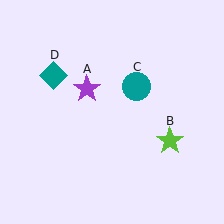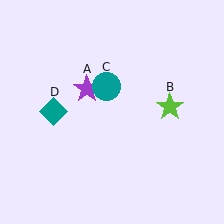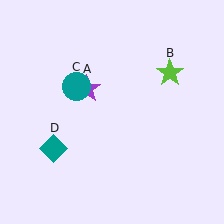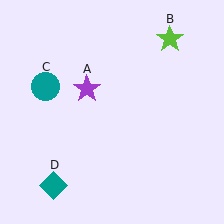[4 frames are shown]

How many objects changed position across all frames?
3 objects changed position: lime star (object B), teal circle (object C), teal diamond (object D).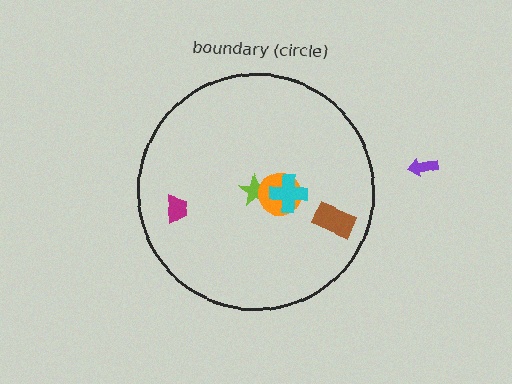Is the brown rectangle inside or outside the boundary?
Inside.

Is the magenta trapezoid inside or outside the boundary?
Inside.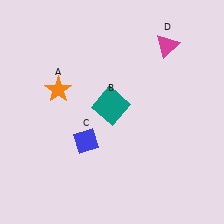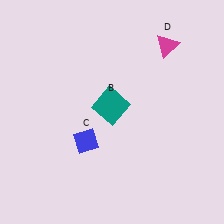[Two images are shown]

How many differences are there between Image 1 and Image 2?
There is 1 difference between the two images.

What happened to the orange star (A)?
The orange star (A) was removed in Image 2. It was in the top-left area of Image 1.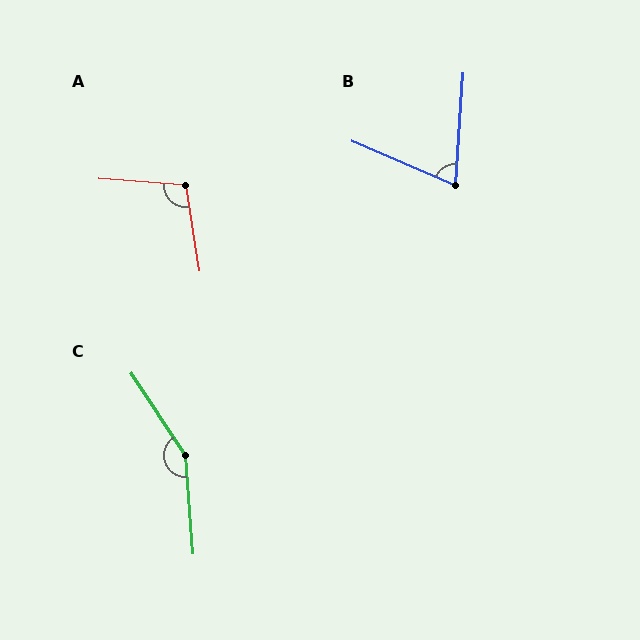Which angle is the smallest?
B, at approximately 70 degrees.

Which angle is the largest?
C, at approximately 151 degrees.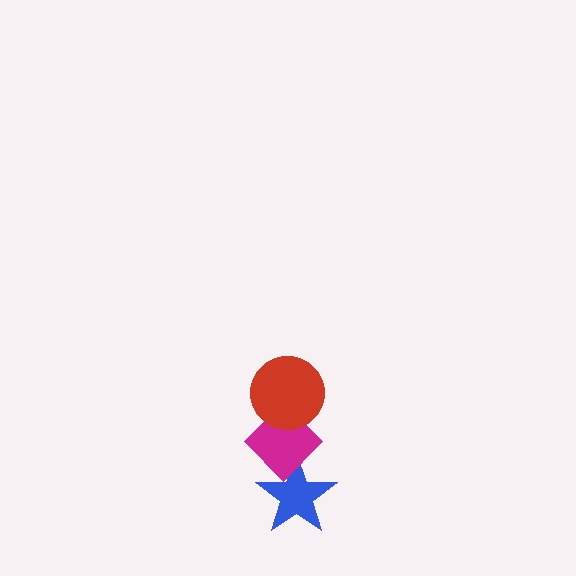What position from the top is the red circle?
The red circle is 1st from the top.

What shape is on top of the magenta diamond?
The red circle is on top of the magenta diamond.